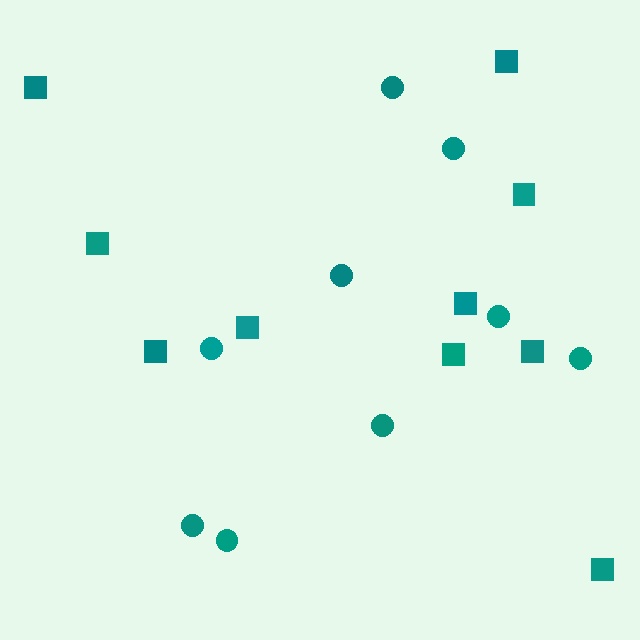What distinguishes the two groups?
There are 2 groups: one group of circles (9) and one group of squares (10).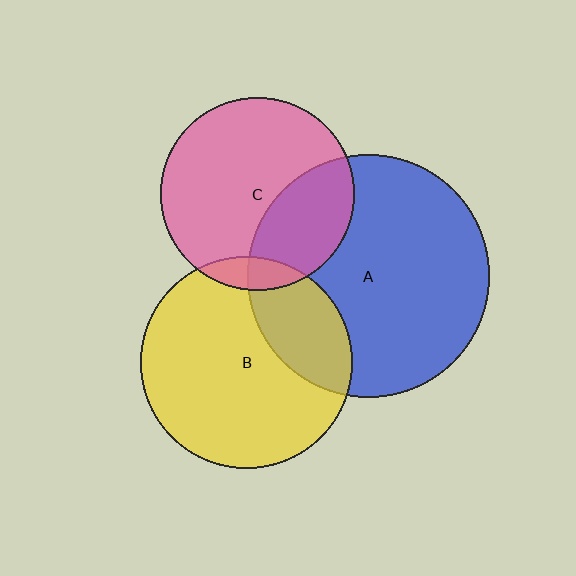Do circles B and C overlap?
Yes.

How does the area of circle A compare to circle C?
Approximately 1.6 times.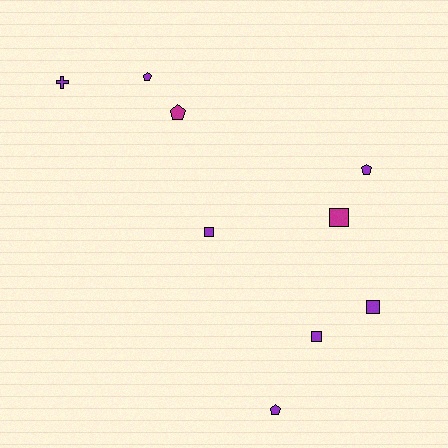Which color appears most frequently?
Purple, with 7 objects.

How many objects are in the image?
There are 9 objects.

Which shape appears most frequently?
Square, with 4 objects.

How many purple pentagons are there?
There are 3 purple pentagons.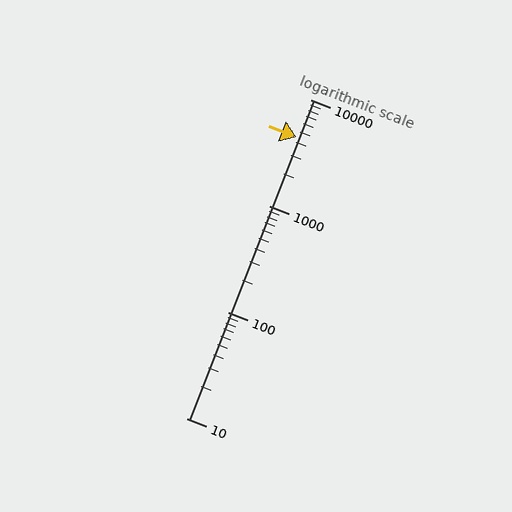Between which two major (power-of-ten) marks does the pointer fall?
The pointer is between 1000 and 10000.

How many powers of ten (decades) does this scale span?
The scale spans 3 decades, from 10 to 10000.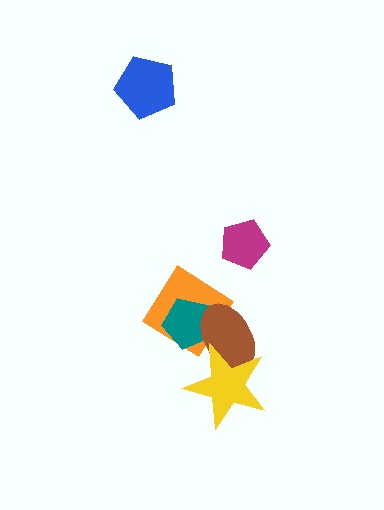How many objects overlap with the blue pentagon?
0 objects overlap with the blue pentagon.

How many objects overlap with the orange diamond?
2 objects overlap with the orange diamond.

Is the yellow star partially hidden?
No, no other shape covers it.